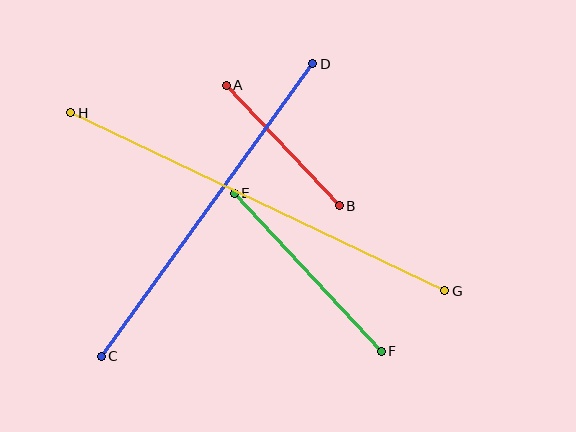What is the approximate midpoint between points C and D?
The midpoint is at approximately (207, 210) pixels.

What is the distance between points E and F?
The distance is approximately 216 pixels.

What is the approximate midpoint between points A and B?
The midpoint is at approximately (283, 146) pixels.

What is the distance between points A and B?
The distance is approximately 165 pixels.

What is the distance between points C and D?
The distance is approximately 361 pixels.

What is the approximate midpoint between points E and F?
The midpoint is at approximately (308, 272) pixels.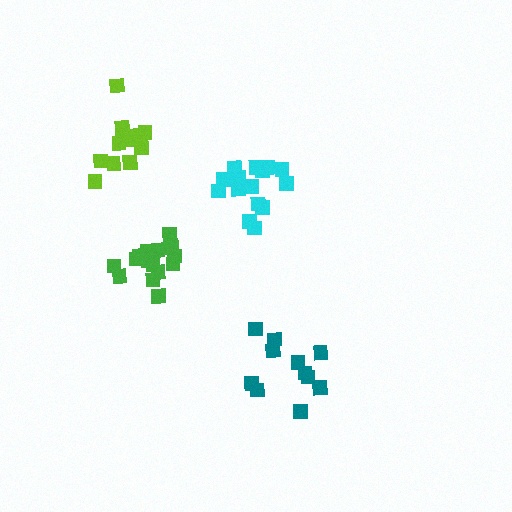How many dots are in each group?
Group 1: 16 dots, Group 2: 13 dots, Group 3: 11 dots, Group 4: 15 dots (55 total).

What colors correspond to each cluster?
The clusters are colored: green, lime, teal, cyan.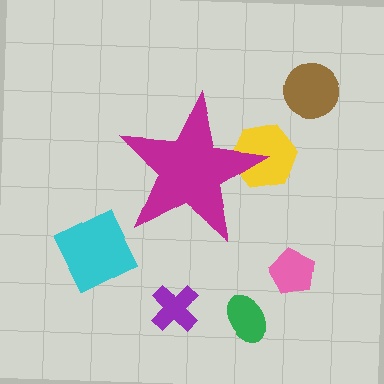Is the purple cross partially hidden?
No, the purple cross is fully visible.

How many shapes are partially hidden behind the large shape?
1 shape is partially hidden.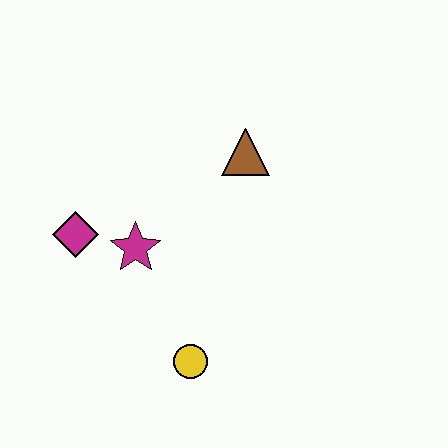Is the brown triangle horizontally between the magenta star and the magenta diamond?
No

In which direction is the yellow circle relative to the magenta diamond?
The yellow circle is below the magenta diamond.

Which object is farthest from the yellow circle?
The brown triangle is farthest from the yellow circle.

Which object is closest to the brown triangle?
The magenta star is closest to the brown triangle.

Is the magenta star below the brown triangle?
Yes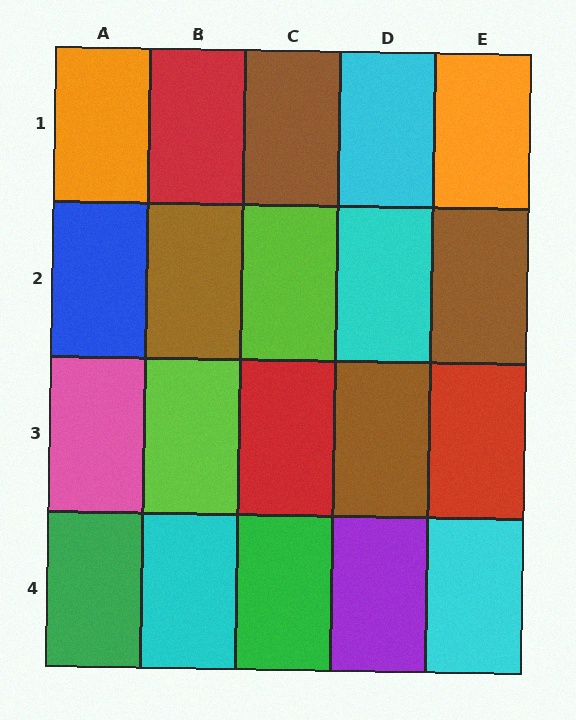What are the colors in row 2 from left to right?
Blue, brown, lime, cyan, brown.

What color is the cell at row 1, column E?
Orange.